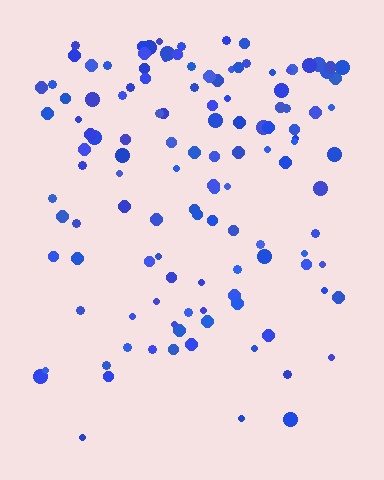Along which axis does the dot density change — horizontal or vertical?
Vertical.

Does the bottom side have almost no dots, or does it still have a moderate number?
Still a moderate number, just noticeably fewer than the top.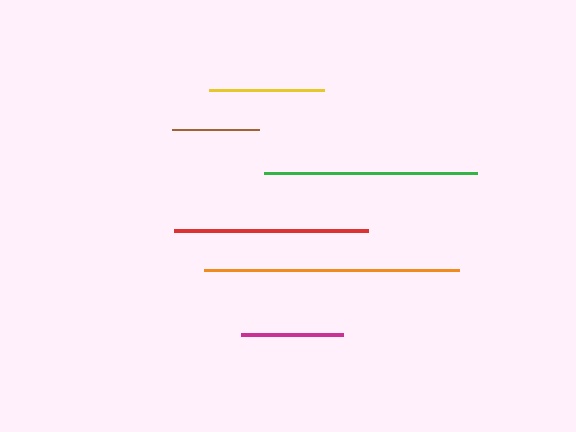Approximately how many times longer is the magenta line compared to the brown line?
The magenta line is approximately 1.2 times the length of the brown line.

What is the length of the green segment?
The green segment is approximately 213 pixels long.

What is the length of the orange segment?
The orange segment is approximately 255 pixels long.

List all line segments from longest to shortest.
From longest to shortest: orange, green, red, yellow, magenta, brown.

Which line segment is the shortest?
The brown line is the shortest at approximately 87 pixels.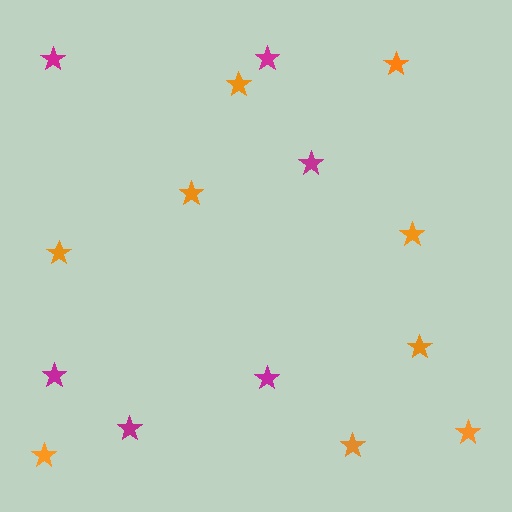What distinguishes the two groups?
There are 2 groups: one group of orange stars (9) and one group of magenta stars (6).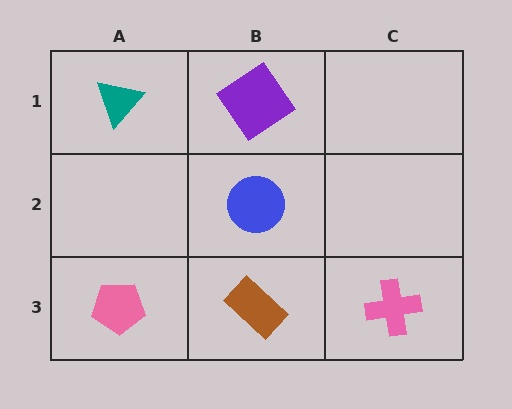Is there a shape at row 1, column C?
No, that cell is empty.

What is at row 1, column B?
A purple diamond.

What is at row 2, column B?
A blue circle.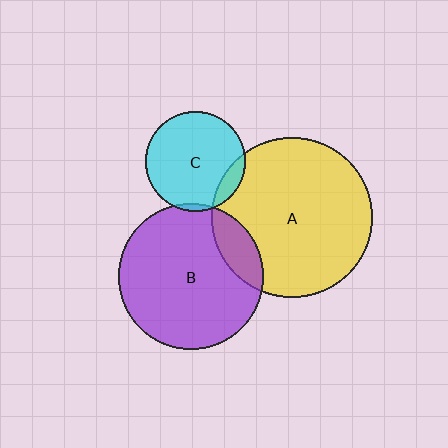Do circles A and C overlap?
Yes.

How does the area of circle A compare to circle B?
Approximately 1.2 times.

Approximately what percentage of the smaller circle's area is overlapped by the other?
Approximately 10%.